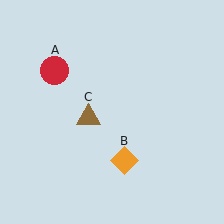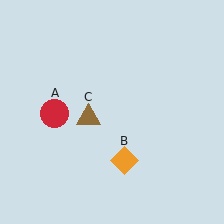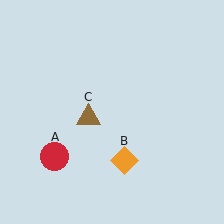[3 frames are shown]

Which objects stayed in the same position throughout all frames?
Orange diamond (object B) and brown triangle (object C) remained stationary.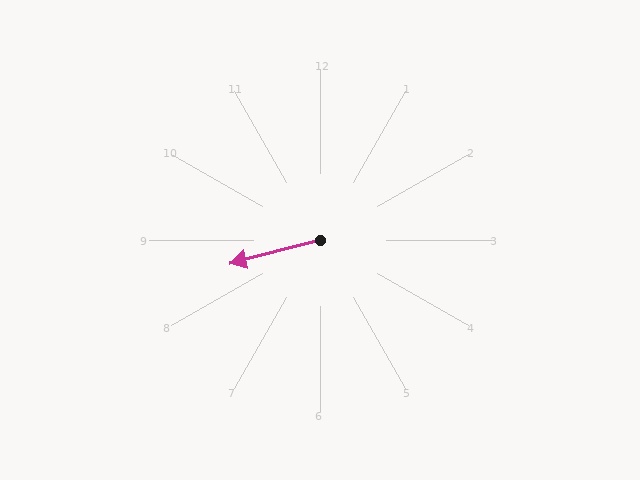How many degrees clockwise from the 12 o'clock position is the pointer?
Approximately 256 degrees.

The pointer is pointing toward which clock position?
Roughly 9 o'clock.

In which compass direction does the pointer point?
West.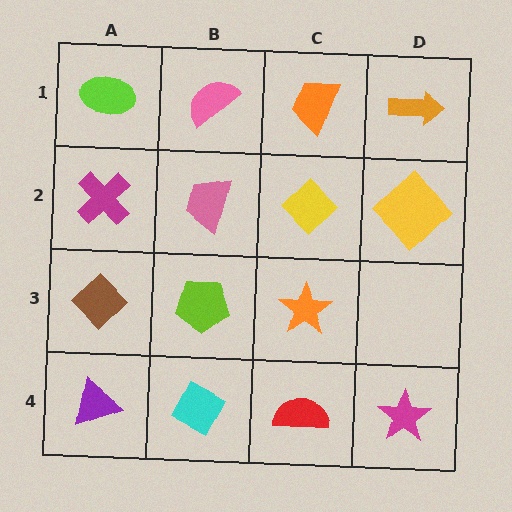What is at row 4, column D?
A magenta star.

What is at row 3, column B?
A lime pentagon.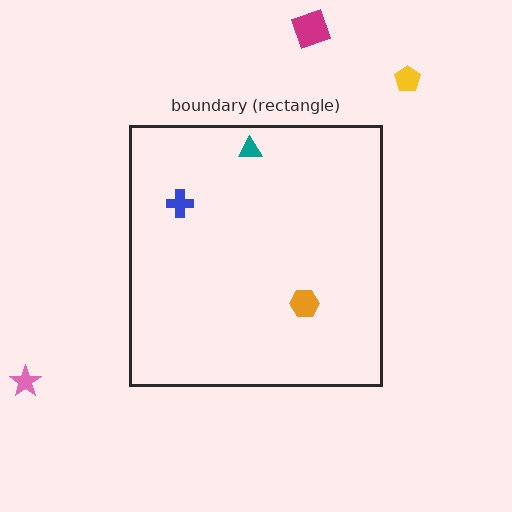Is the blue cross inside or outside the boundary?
Inside.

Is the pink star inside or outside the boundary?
Outside.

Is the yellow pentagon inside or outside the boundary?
Outside.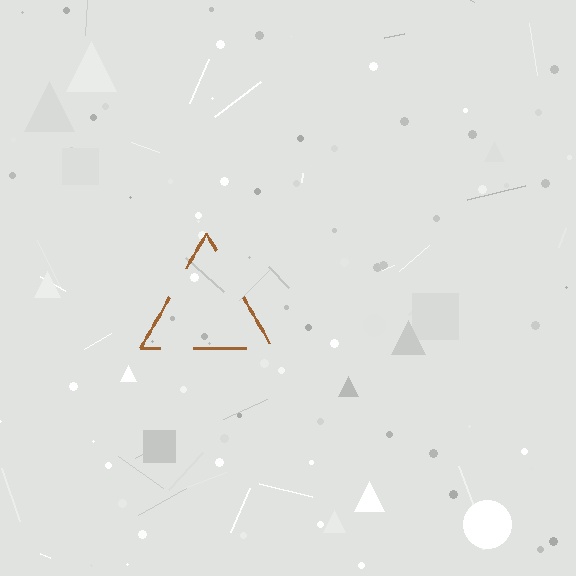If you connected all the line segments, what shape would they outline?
They would outline a triangle.